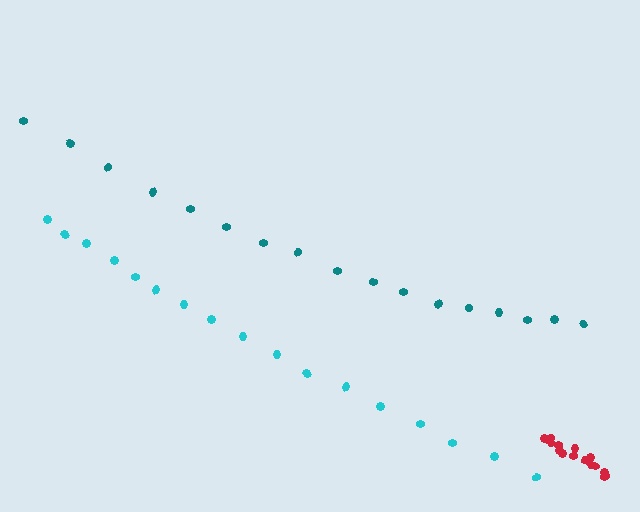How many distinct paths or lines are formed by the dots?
There are 3 distinct paths.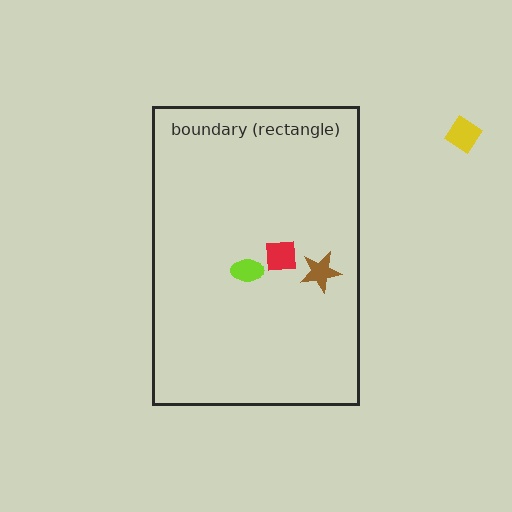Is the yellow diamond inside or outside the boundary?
Outside.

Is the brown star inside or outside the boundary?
Inside.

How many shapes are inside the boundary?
3 inside, 1 outside.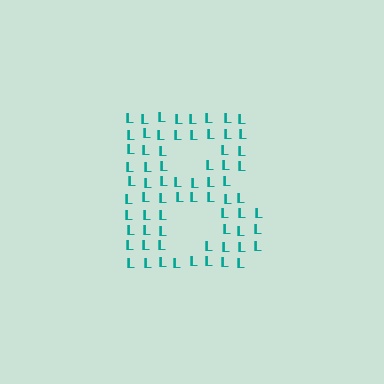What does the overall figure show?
The overall figure shows the letter B.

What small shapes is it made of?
It is made of small letter L's.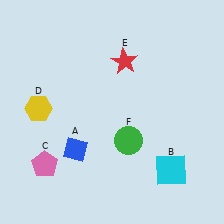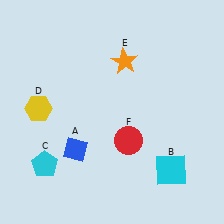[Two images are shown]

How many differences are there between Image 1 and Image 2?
There are 3 differences between the two images.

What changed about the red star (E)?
In Image 1, E is red. In Image 2, it changed to orange.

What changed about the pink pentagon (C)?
In Image 1, C is pink. In Image 2, it changed to cyan.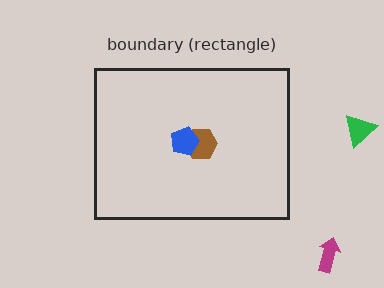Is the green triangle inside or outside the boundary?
Outside.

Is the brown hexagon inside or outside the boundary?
Inside.